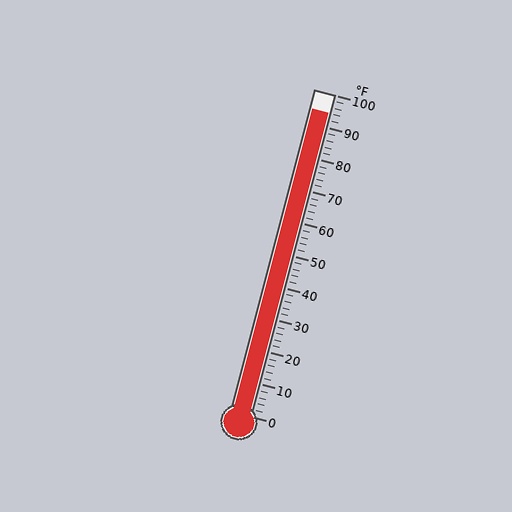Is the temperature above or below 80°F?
The temperature is above 80°F.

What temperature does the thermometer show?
The thermometer shows approximately 94°F.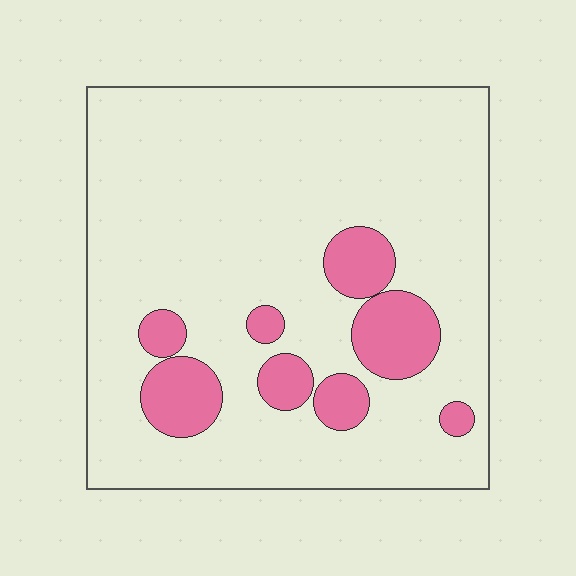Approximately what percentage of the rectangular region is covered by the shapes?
Approximately 15%.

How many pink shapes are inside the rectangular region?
8.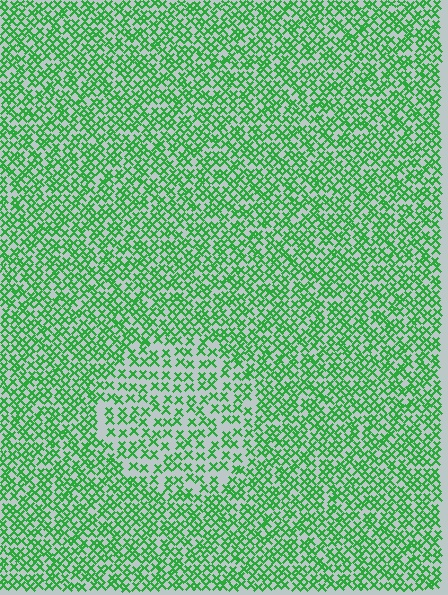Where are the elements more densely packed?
The elements are more densely packed outside the circle boundary.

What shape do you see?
I see a circle.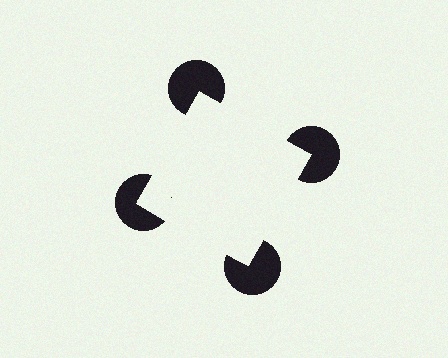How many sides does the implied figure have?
4 sides.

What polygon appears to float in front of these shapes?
An illusory square — its edges are inferred from the aligned wedge cuts in the pac-man discs, not physically drawn.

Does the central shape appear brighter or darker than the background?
It typically appears slightly brighter than the background, even though no actual brightness change is drawn.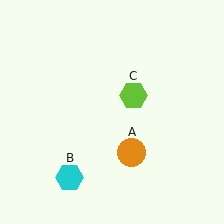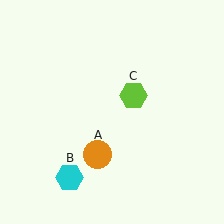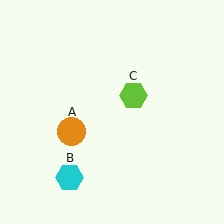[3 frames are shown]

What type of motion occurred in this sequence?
The orange circle (object A) rotated clockwise around the center of the scene.